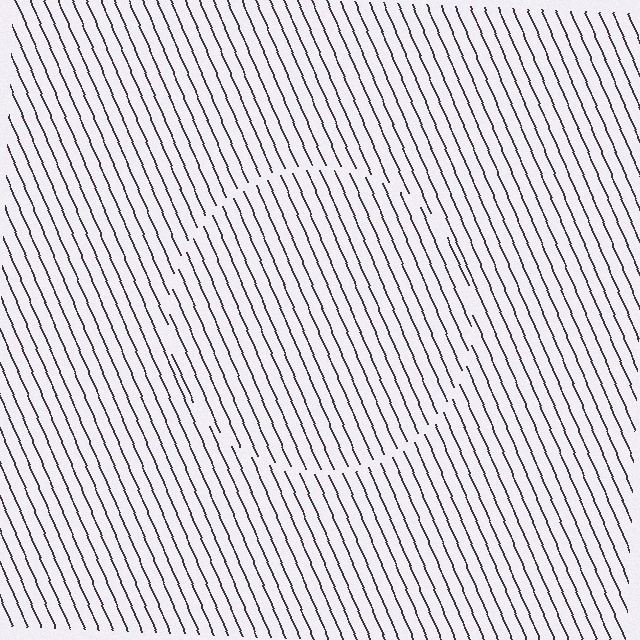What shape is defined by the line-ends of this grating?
An illusory circle. The interior of the shape contains the same grating, shifted by half a period — the contour is defined by the phase discontinuity where line-ends from the inner and outer gratings abut.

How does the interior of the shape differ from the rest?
The interior of the shape contains the same grating, shifted by half a period — the contour is defined by the phase discontinuity where line-ends from the inner and outer gratings abut.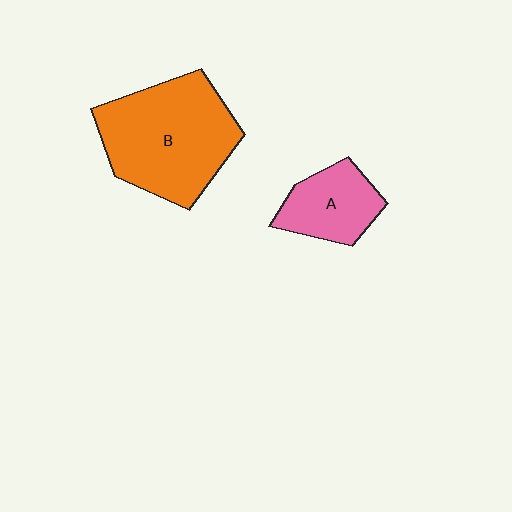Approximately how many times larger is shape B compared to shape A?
Approximately 2.1 times.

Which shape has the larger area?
Shape B (orange).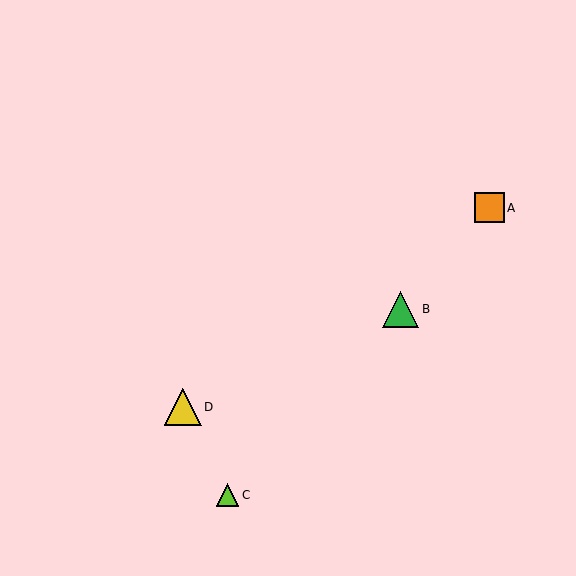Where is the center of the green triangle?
The center of the green triangle is at (401, 309).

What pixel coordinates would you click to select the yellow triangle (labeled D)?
Click at (183, 407) to select the yellow triangle D.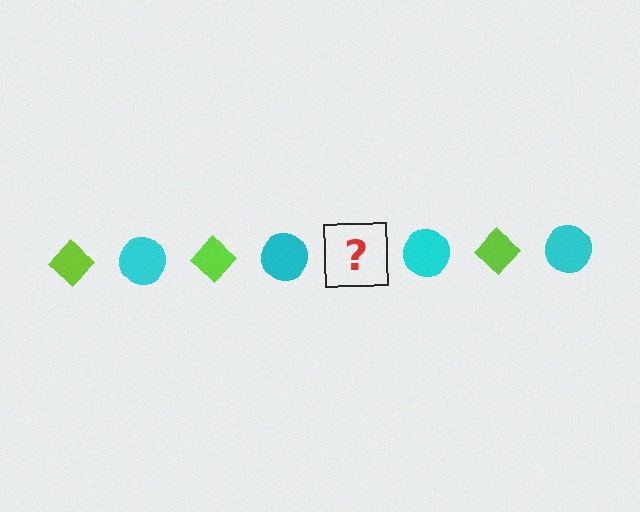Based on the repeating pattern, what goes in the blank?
The blank should be a lime diamond.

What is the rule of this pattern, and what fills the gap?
The rule is that the pattern alternates between lime diamond and cyan circle. The gap should be filled with a lime diamond.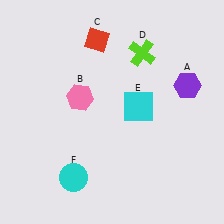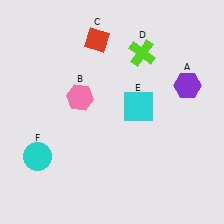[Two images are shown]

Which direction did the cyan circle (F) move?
The cyan circle (F) moved left.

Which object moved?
The cyan circle (F) moved left.